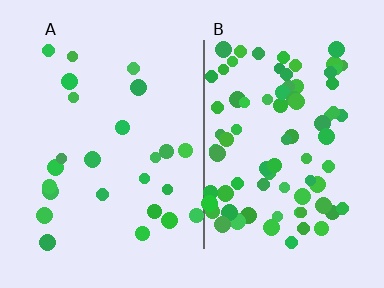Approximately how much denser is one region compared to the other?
Approximately 3.3× — region B over region A.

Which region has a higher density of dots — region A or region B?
B (the right).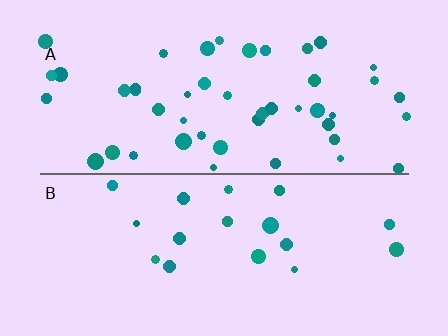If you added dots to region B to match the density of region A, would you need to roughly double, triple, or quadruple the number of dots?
Approximately triple.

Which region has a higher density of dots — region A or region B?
A (the top).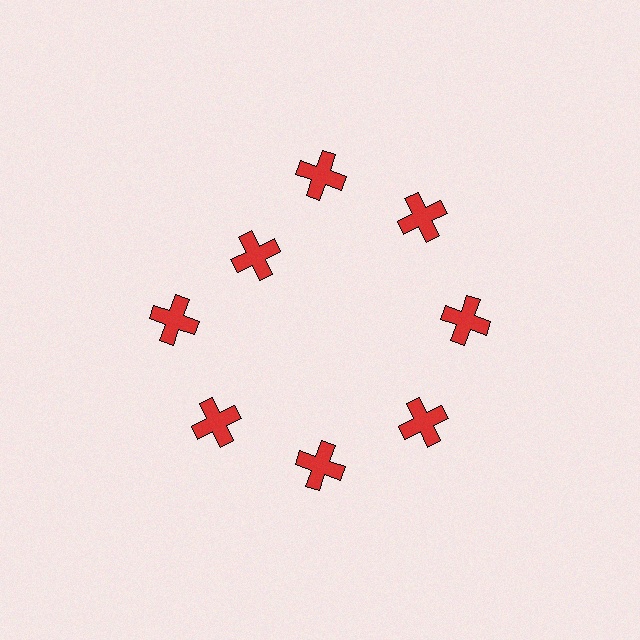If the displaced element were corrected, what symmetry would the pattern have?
It would have 8-fold rotational symmetry — the pattern would map onto itself every 45 degrees.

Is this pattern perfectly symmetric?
No. The 8 red crosses are arranged in a ring, but one element near the 10 o'clock position is pulled inward toward the center, breaking the 8-fold rotational symmetry.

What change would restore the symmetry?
The symmetry would be restored by moving it outward, back onto the ring so that all 8 crosses sit at equal angles and equal distance from the center.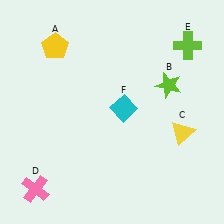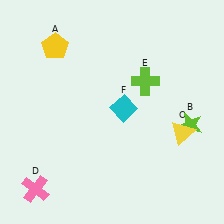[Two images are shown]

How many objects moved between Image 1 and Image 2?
2 objects moved between the two images.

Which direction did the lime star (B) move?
The lime star (B) moved down.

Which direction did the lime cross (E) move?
The lime cross (E) moved left.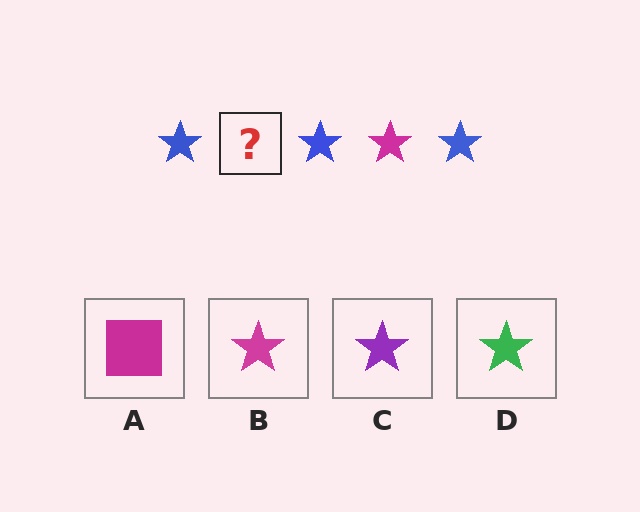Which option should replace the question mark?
Option B.